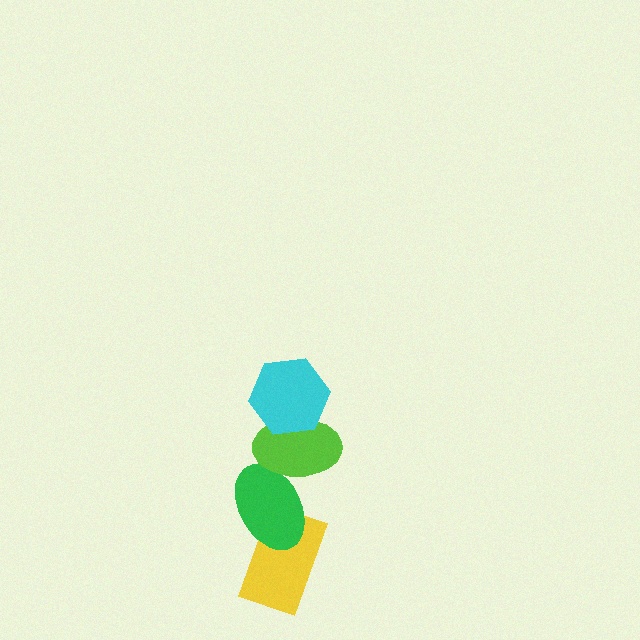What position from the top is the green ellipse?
The green ellipse is 3rd from the top.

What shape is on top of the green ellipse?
The lime ellipse is on top of the green ellipse.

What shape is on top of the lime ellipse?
The cyan hexagon is on top of the lime ellipse.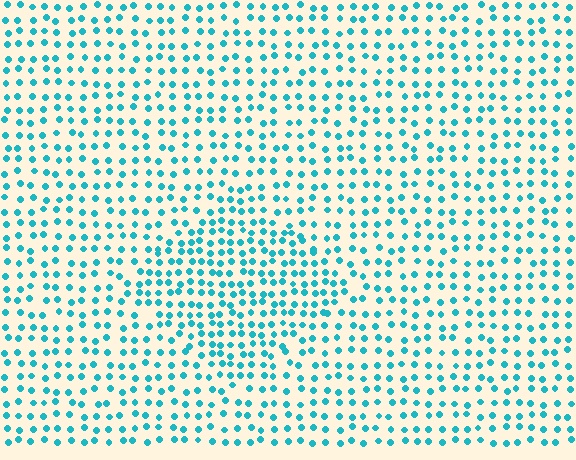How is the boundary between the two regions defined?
The boundary is defined by a change in element density (approximately 1.5x ratio). All elements are the same color, size, and shape.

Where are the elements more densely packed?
The elements are more densely packed inside the diamond boundary.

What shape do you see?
I see a diamond.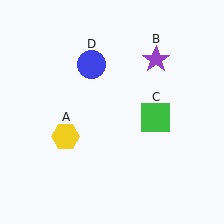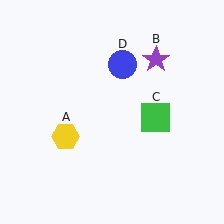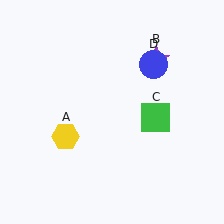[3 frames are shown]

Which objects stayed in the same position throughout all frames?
Yellow hexagon (object A) and purple star (object B) and green square (object C) remained stationary.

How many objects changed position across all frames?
1 object changed position: blue circle (object D).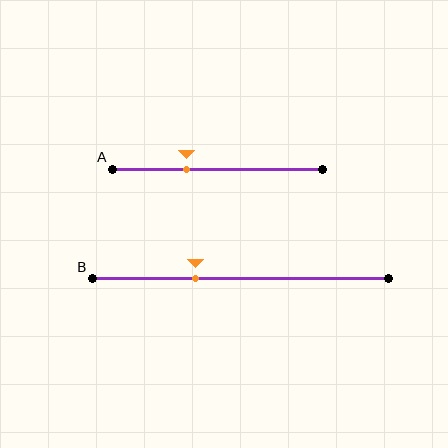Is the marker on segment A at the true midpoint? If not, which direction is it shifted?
No, the marker on segment A is shifted to the left by about 14% of the segment length.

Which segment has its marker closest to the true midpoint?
Segment A has its marker closest to the true midpoint.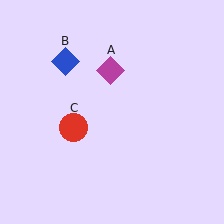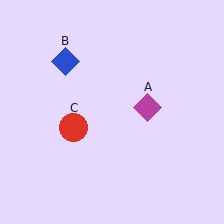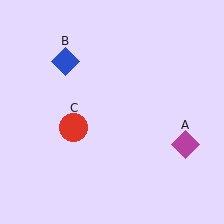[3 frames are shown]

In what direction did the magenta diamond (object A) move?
The magenta diamond (object A) moved down and to the right.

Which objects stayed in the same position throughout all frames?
Blue diamond (object B) and red circle (object C) remained stationary.